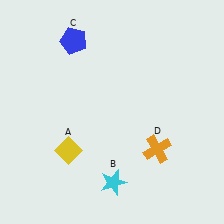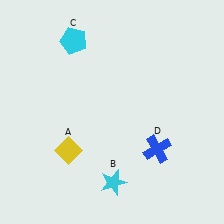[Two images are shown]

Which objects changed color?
C changed from blue to cyan. D changed from orange to blue.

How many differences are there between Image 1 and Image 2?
There are 2 differences between the two images.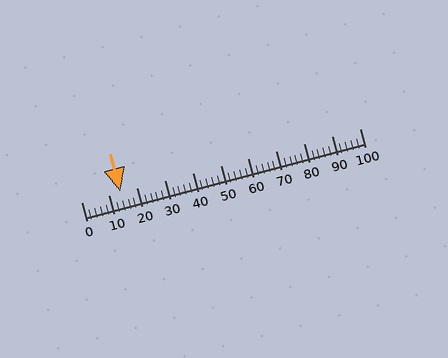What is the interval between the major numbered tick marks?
The major tick marks are spaced 10 units apart.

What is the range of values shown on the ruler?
The ruler shows values from 0 to 100.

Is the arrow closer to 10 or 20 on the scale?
The arrow is closer to 10.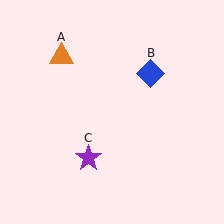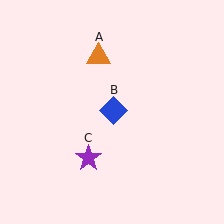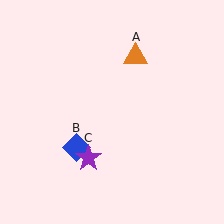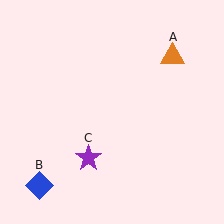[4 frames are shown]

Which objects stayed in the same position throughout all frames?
Purple star (object C) remained stationary.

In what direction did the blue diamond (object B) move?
The blue diamond (object B) moved down and to the left.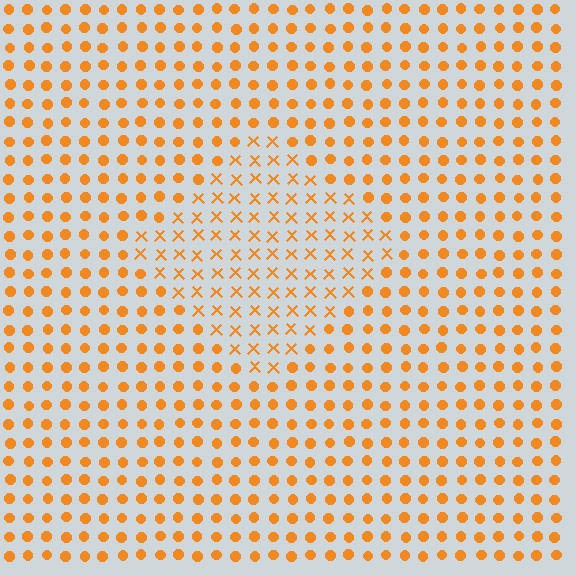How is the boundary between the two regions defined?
The boundary is defined by a change in element shape: X marks inside vs. circles outside. All elements share the same color and spacing.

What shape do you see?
I see a diamond.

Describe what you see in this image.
The image is filled with small orange elements arranged in a uniform grid. A diamond-shaped region contains X marks, while the surrounding area contains circles. The boundary is defined purely by the change in element shape.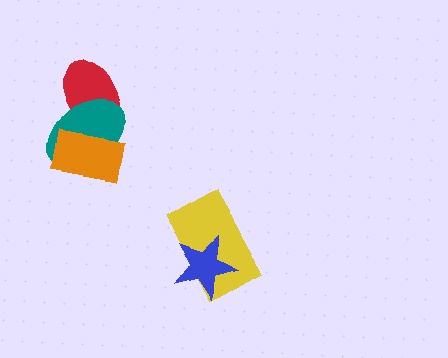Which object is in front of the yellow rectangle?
The blue star is in front of the yellow rectangle.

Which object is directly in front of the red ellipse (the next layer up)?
The teal ellipse is directly in front of the red ellipse.